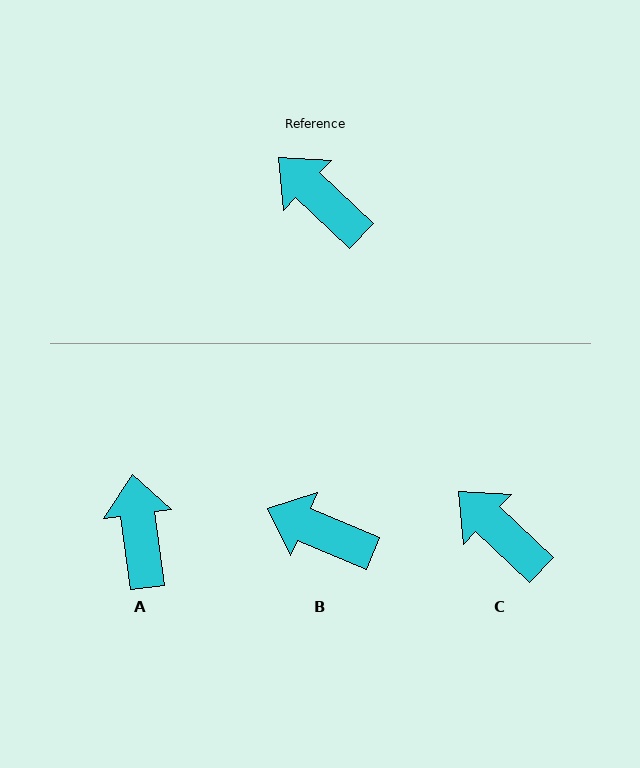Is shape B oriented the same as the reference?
No, it is off by about 21 degrees.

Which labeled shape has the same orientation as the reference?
C.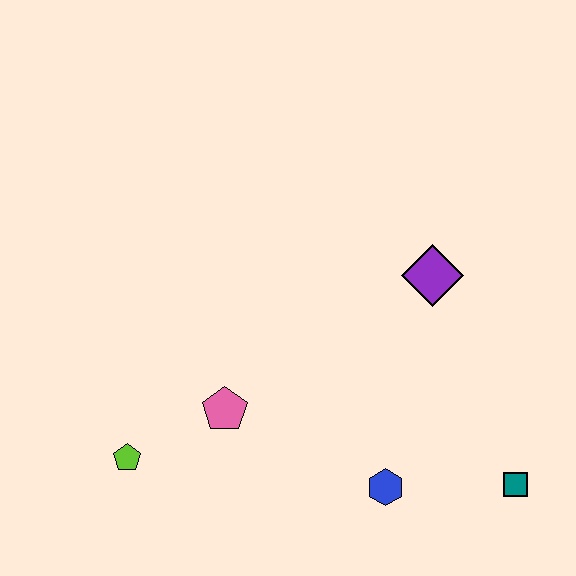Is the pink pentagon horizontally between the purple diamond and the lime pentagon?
Yes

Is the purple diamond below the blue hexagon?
No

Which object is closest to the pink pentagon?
The lime pentagon is closest to the pink pentagon.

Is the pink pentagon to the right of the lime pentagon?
Yes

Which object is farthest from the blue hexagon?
The lime pentagon is farthest from the blue hexagon.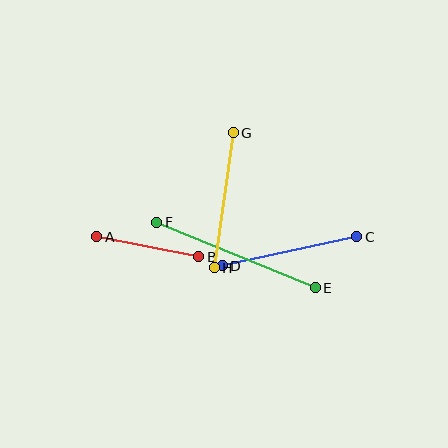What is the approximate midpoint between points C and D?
The midpoint is at approximately (289, 252) pixels.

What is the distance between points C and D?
The distance is approximately 138 pixels.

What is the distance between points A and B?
The distance is approximately 104 pixels.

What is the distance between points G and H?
The distance is approximately 136 pixels.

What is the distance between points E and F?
The distance is approximately 171 pixels.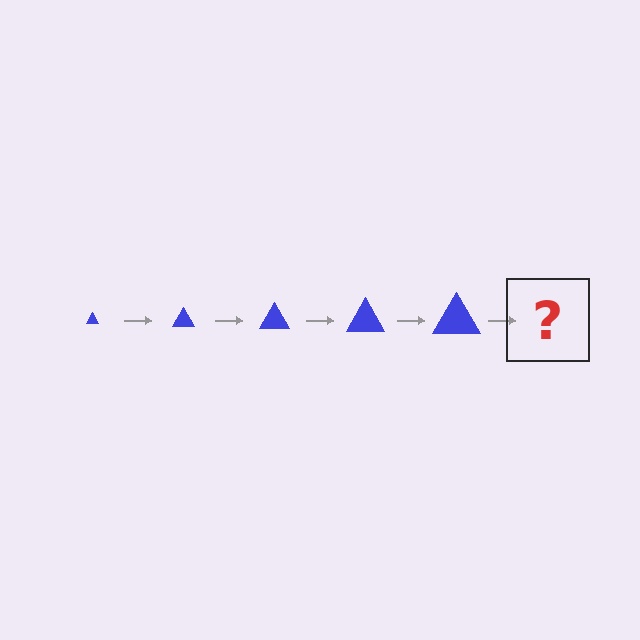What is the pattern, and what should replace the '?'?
The pattern is that the triangle gets progressively larger each step. The '?' should be a blue triangle, larger than the previous one.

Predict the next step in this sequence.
The next step is a blue triangle, larger than the previous one.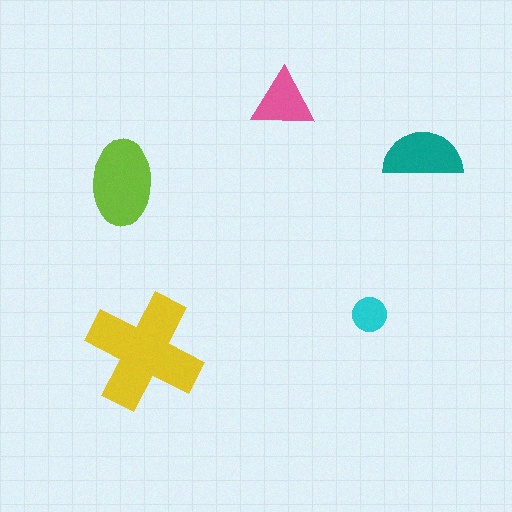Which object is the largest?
The yellow cross.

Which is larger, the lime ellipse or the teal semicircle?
The lime ellipse.